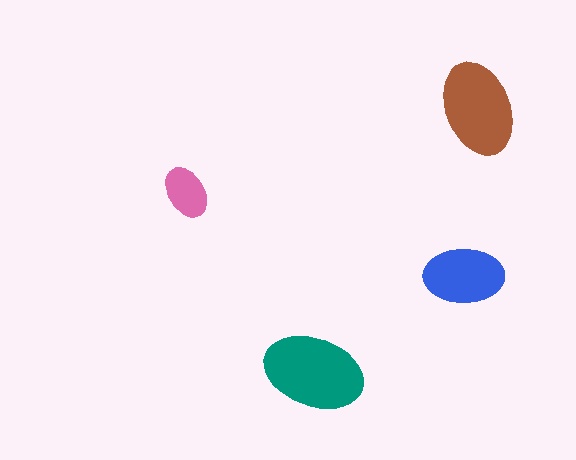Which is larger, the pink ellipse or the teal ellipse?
The teal one.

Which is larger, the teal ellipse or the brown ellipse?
The teal one.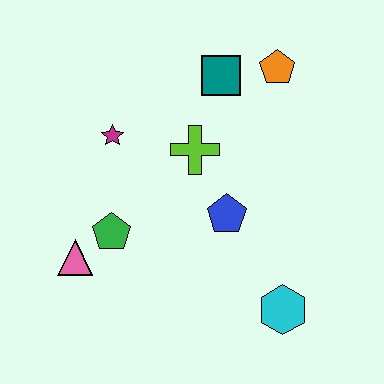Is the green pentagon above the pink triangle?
Yes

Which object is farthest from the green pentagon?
The orange pentagon is farthest from the green pentagon.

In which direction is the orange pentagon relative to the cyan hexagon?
The orange pentagon is above the cyan hexagon.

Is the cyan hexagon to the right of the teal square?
Yes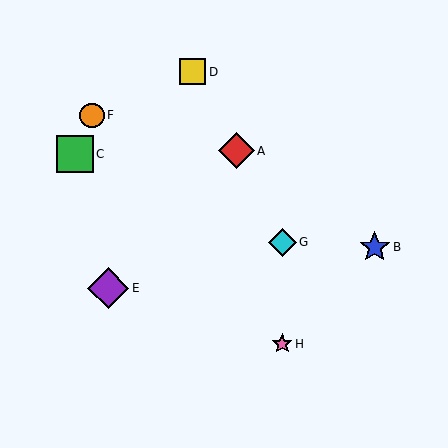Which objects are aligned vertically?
Objects G, H are aligned vertically.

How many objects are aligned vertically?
2 objects (G, H) are aligned vertically.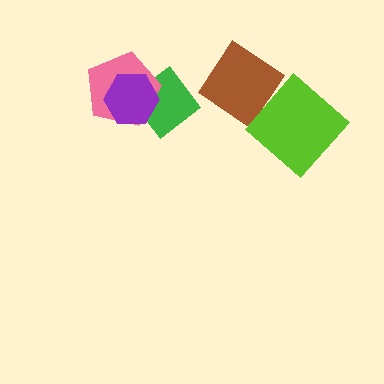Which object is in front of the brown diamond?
The lime diamond is in front of the brown diamond.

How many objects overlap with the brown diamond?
1 object overlaps with the brown diamond.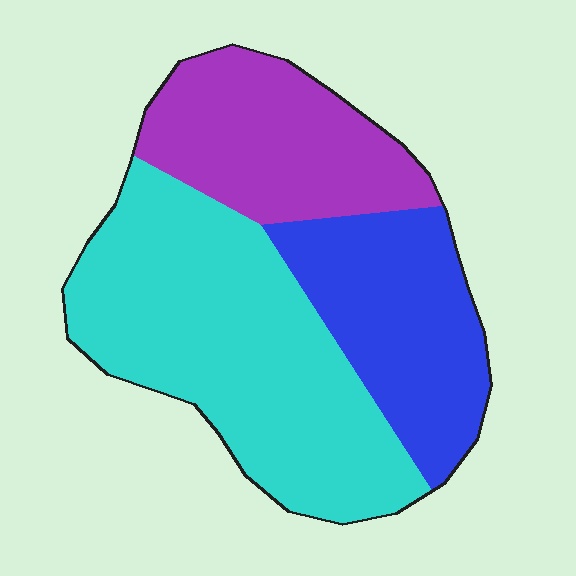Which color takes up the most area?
Cyan, at roughly 50%.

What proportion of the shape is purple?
Purple covers about 25% of the shape.